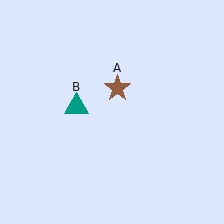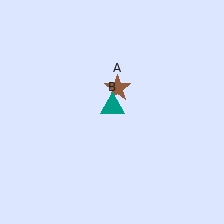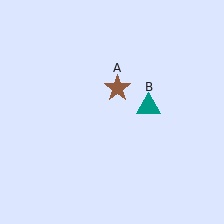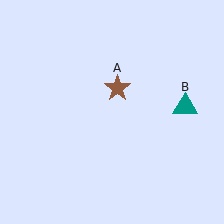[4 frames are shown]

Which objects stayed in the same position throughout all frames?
Brown star (object A) remained stationary.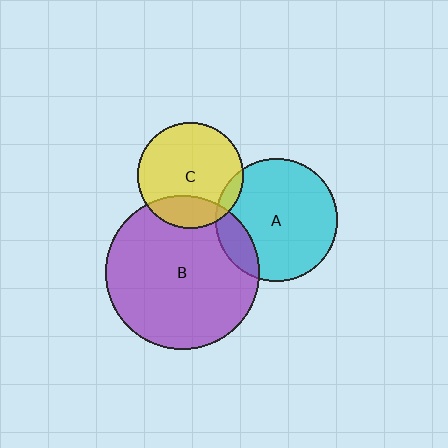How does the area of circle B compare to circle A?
Approximately 1.6 times.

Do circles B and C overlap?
Yes.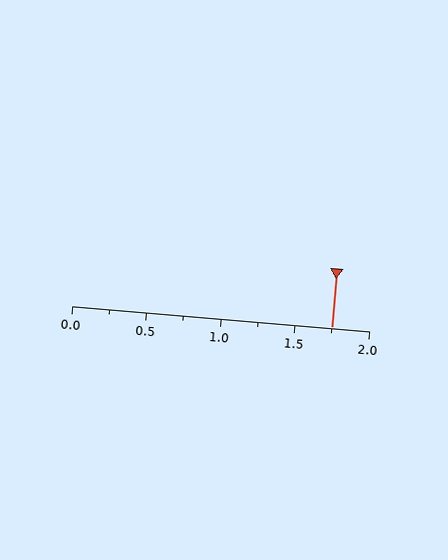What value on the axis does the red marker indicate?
The marker indicates approximately 1.75.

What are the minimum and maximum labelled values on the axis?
The axis runs from 0.0 to 2.0.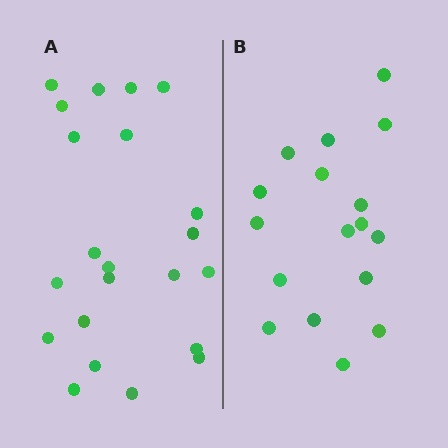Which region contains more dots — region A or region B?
Region A (the left region) has more dots.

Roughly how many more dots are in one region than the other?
Region A has about 5 more dots than region B.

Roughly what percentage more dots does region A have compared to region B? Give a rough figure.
About 30% more.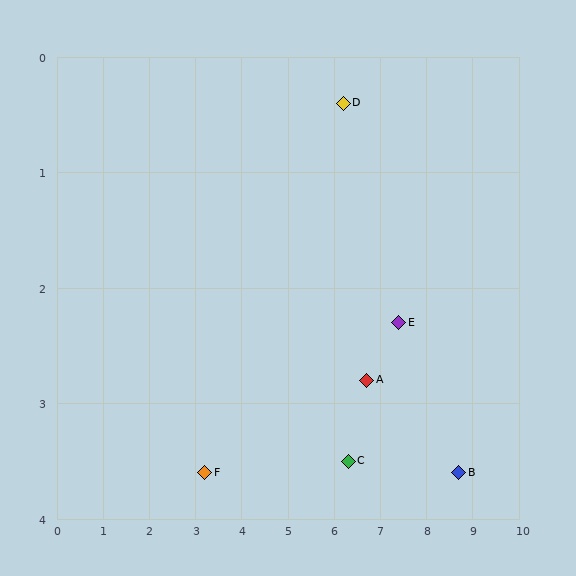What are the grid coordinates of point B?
Point B is at approximately (8.7, 3.6).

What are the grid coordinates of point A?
Point A is at approximately (6.7, 2.8).